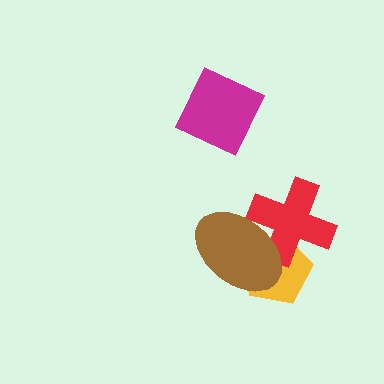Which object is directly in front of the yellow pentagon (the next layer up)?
The red cross is directly in front of the yellow pentagon.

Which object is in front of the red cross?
The brown ellipse is in front of the red cross.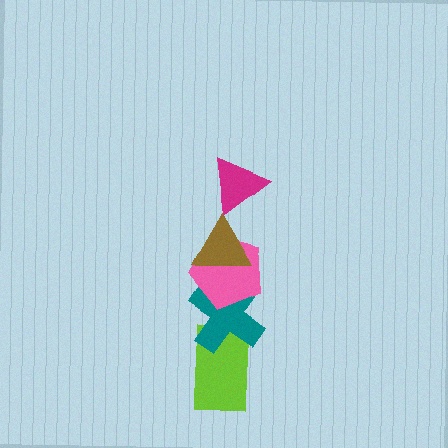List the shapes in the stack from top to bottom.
From top to bottom: the magenta triangle, the brown triangle, the pink pentagon, the teal cross, the lime rectangle.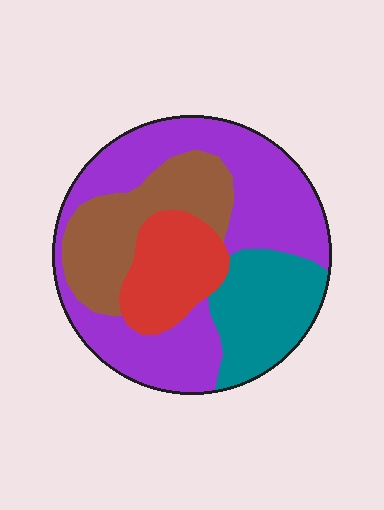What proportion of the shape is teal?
Teal covers roughly 20% of the shape.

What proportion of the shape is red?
Red covers roughly 15% of the shape.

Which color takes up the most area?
Purple, at roughly 45%.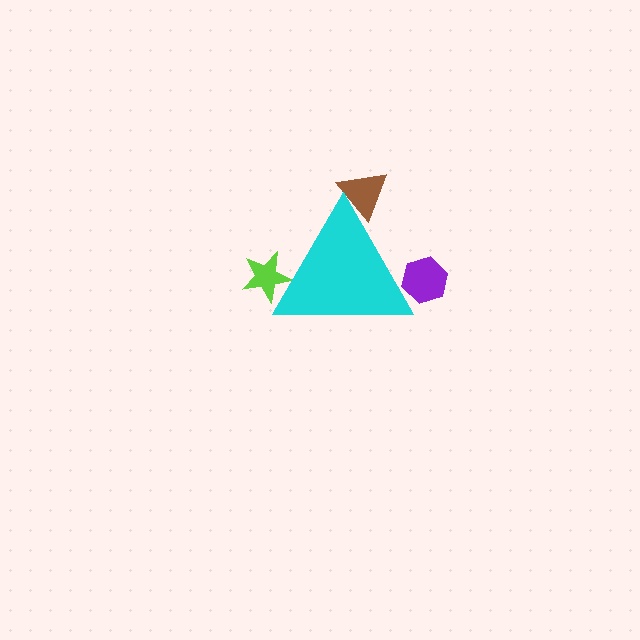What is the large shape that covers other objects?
A cyan triangle.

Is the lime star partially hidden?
Yes, the lime star is partially hidden behind the cyan triangle.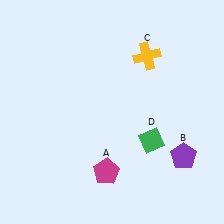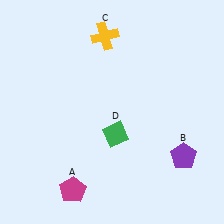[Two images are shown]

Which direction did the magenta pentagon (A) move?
The magenta pentagon (A) moved left.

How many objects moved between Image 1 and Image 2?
3 objects moved between the two images.